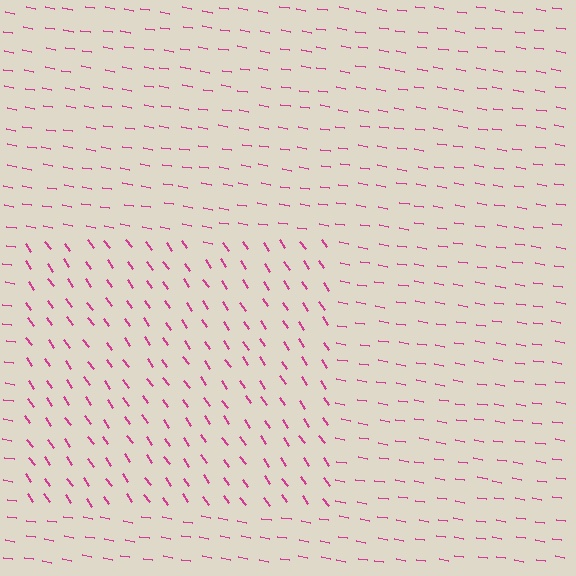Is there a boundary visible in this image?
Yes, there is a texture boundary formed by a change in line orientation.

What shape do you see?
I see a rectangle.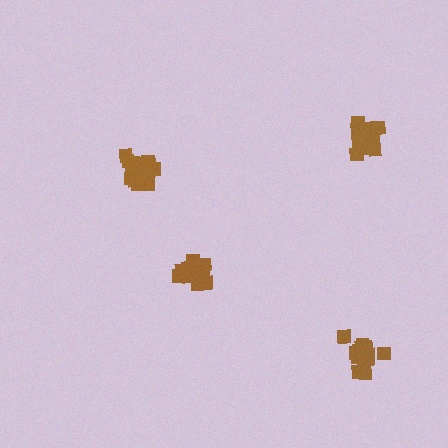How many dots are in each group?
Group 1: 18 dots, Group 2: 15 dots, Group 3: 18 dots, Group 4: 12 dots (63 total).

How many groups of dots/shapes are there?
There are 4 groups.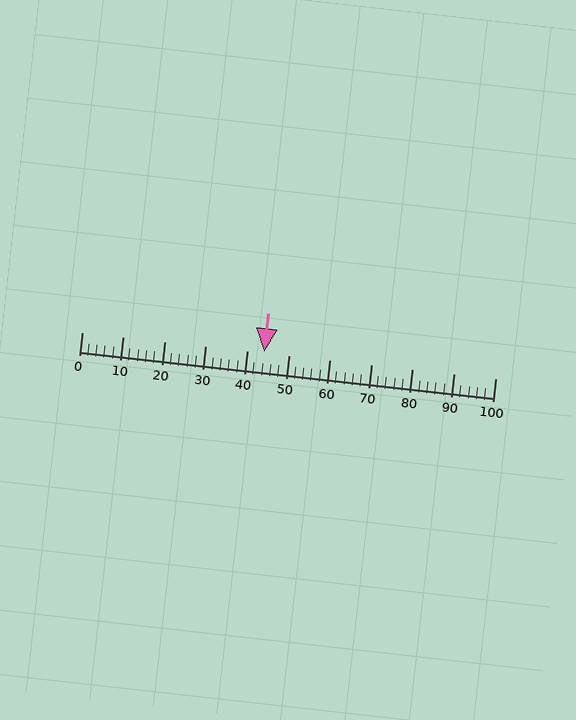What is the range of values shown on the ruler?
The ruler shows values from 0 to 100.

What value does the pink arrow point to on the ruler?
The pink arrow points to approximately 44.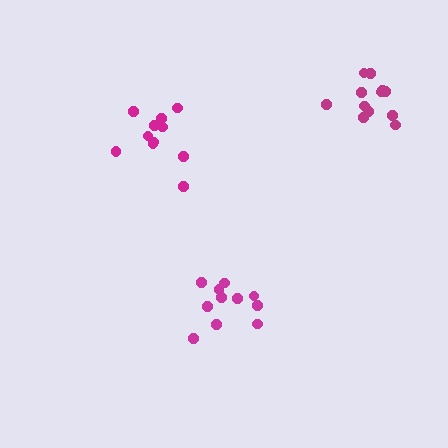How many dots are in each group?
Group 1: 12 dots, Group 2: 11 dots, Group 3: 11 dots (34 total).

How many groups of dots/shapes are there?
There are 3 groups.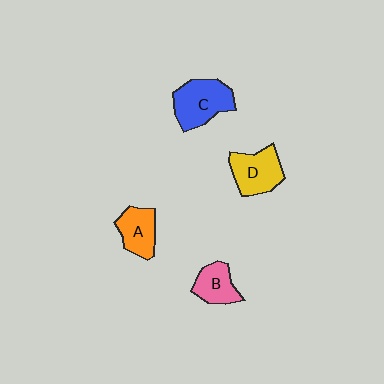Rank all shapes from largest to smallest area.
From largest to smallest: C (blue), D (yellow), A (orange), B (pink).